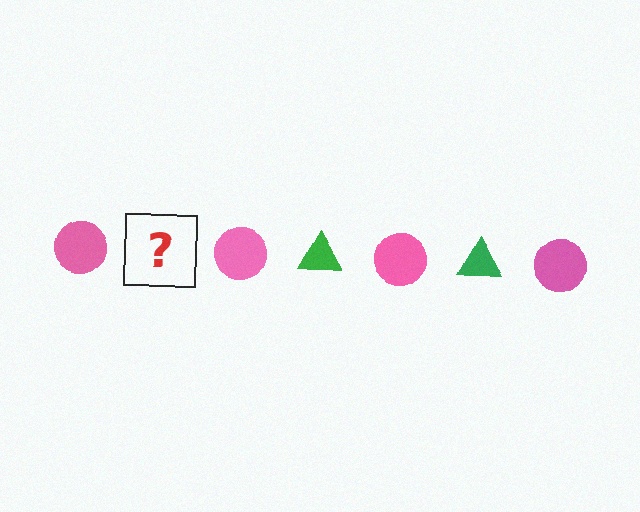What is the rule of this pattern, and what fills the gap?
The rule is that the pattern alternates between pink circle and green triangle. The gap should be filled with a green triangle.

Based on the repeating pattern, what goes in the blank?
The blank should be a green triangle.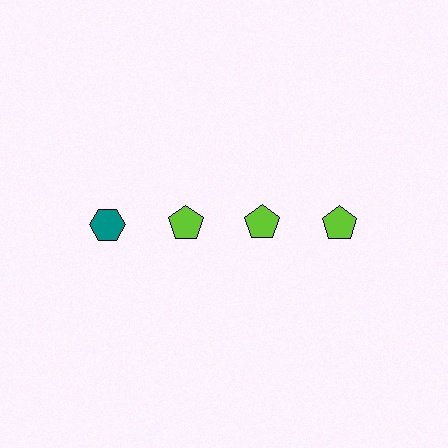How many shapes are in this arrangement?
There are 4 shapes arranged in a grid pattern.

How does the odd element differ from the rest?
It differs in both color (teal instead of lime) and shape (hexagon instead of pentagon).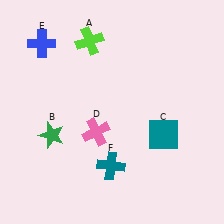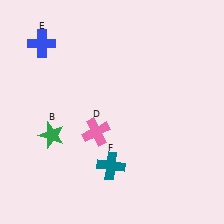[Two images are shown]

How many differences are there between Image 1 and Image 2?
There are 2 differences between the two images.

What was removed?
The lime cross (A), the teal square (C) were removed in Image 2.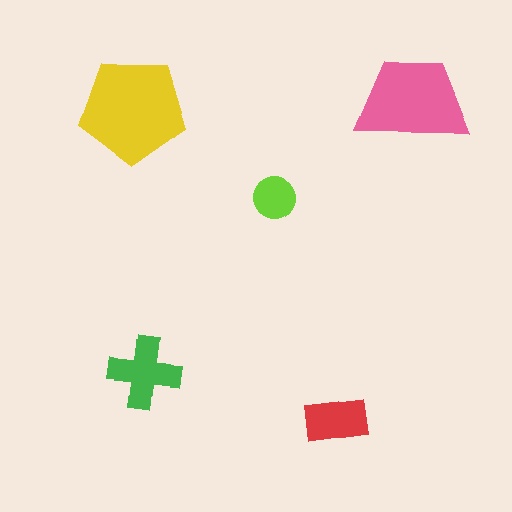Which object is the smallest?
The lime circle.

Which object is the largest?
The yellow pentagon.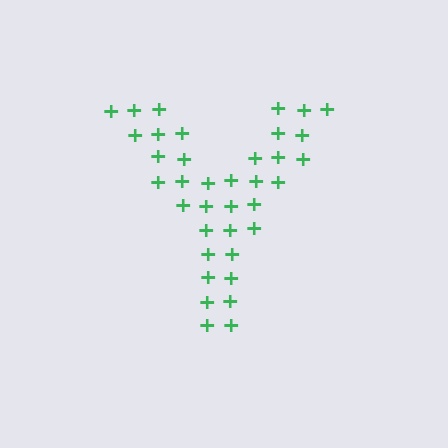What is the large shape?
The large shape is the letter Y.